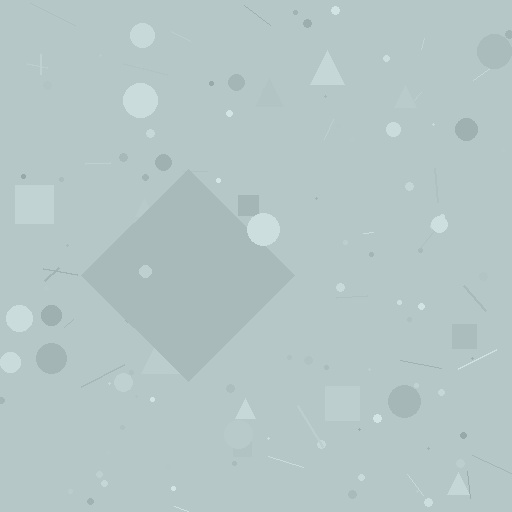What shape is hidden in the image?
A diamond is hidden in the image.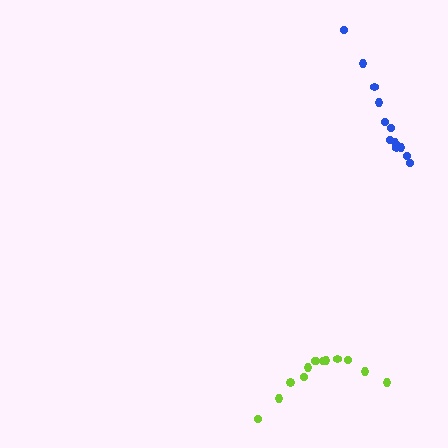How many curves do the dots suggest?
There are 2 distinct paths.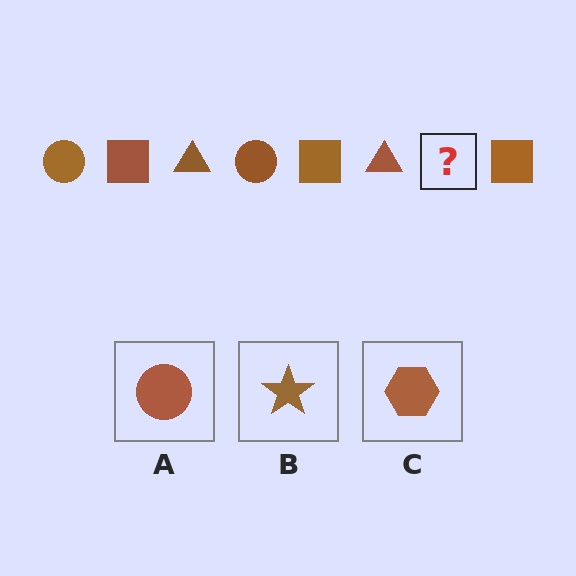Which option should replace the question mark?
Option A.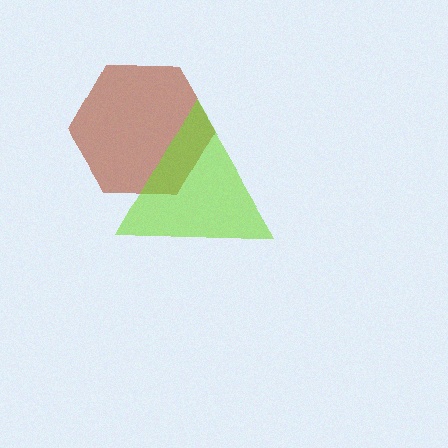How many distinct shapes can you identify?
There are 2 distinct shapes: a brown hexagon, a lime triangle.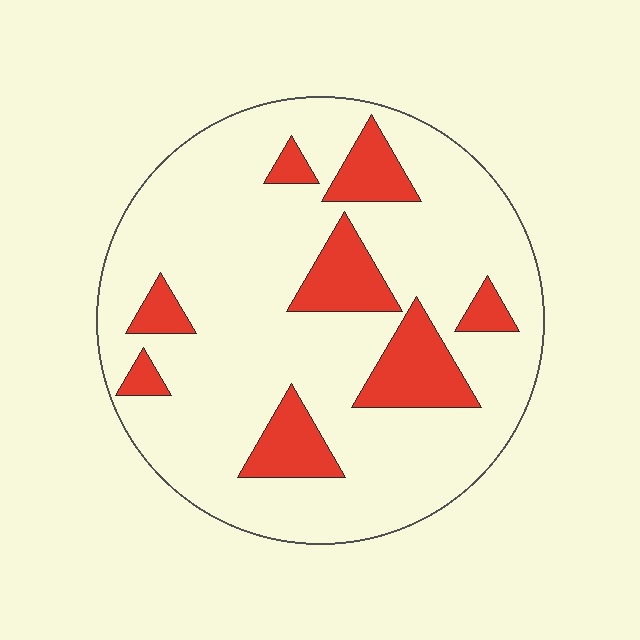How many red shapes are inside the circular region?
8.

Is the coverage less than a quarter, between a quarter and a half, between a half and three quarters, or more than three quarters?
Less than a quarter.